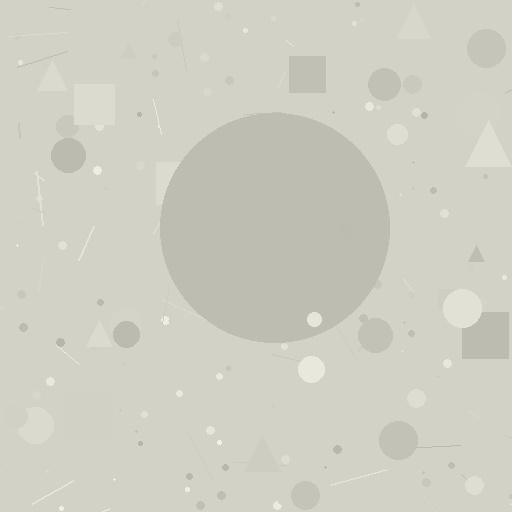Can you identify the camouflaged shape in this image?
The camouflaged shape is a circle.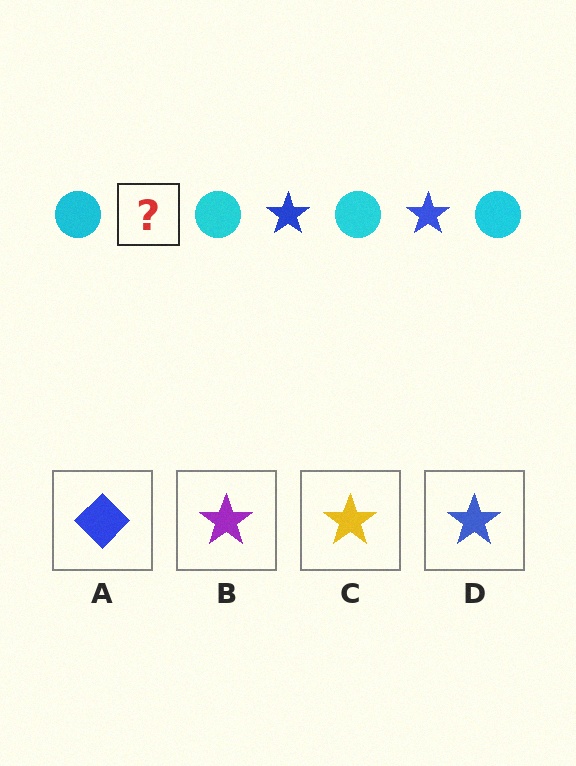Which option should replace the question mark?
Option D.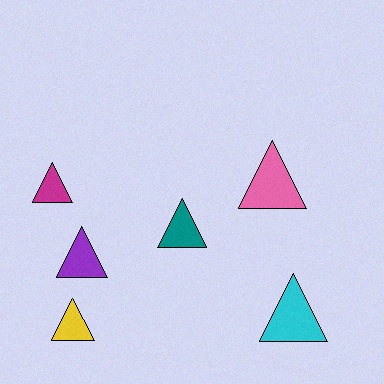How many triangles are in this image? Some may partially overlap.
There are 6 triangles.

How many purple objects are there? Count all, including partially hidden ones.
There is 1 purple object.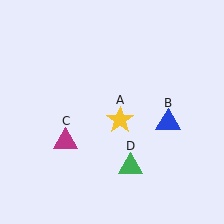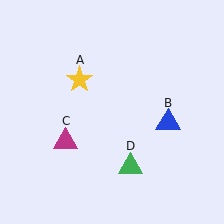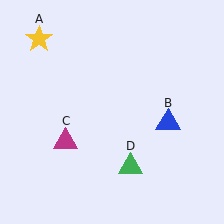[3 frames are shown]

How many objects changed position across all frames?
1 object changed position: yellow star (object A).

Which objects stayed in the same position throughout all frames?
Blue triangle (object B) and magenta triangle (object C) and green triangle (object D) remained stationary.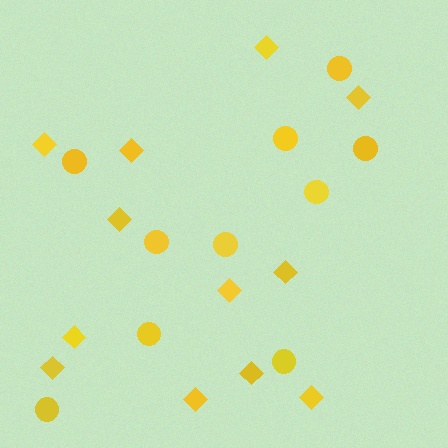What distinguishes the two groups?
There are 2 groups: one group of diamonds (12) and one group of circles (10).